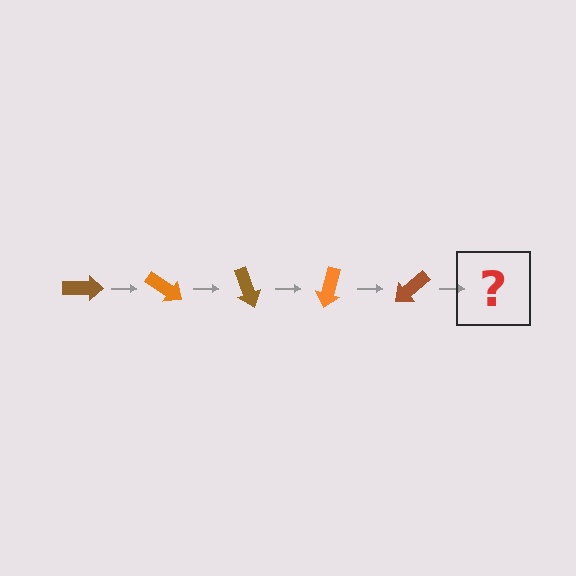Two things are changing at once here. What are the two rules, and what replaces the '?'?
The two rules are that it rotates 35 degrees each step and the color cycles through brown and orange. The '?' should be an orange arrow, rotated 175 degrees from the start.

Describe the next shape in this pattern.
It should be an orange arrow, rotated 175 degrees from the start.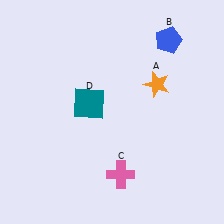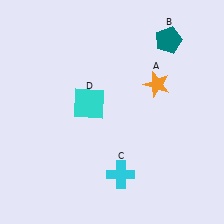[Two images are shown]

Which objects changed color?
B changed from blue to teal. C changed from pink to cyan. D changed from teal to cyan.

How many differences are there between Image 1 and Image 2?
There are 3 differences between the two images.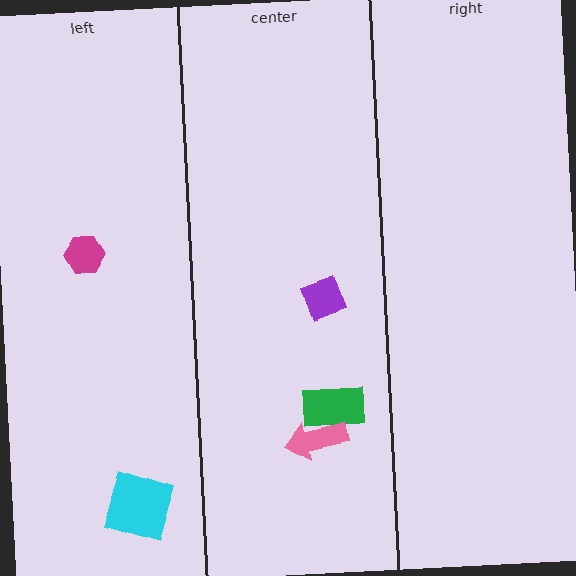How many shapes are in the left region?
2.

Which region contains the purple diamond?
The center region.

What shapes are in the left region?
The magenta hexagon, the cyan square.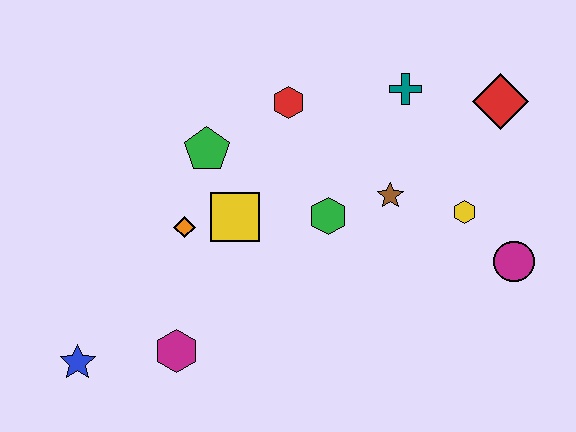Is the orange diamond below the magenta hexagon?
No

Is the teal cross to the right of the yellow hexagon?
No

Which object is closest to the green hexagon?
The brown star is closest to the green hexagon.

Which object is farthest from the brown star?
The blue star is farthest from the brown star.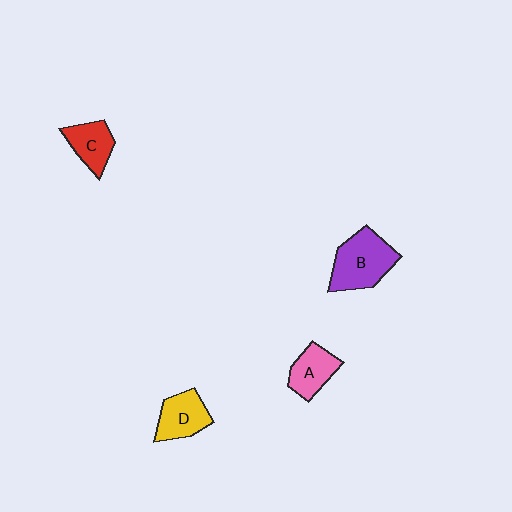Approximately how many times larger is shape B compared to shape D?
Approximately 1.4 times.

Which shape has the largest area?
Shape B (purple).